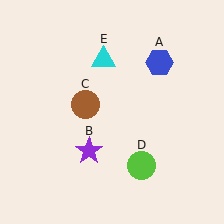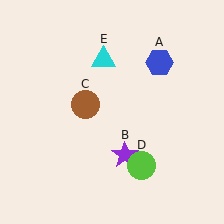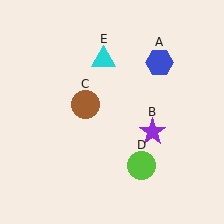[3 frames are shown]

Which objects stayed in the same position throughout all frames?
Blue hexagon (object A) and brown circle (object C) and lime circle (object D) and cyan triangle (object E) remained stationary.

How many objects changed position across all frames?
1 object changed position: purple star (object B).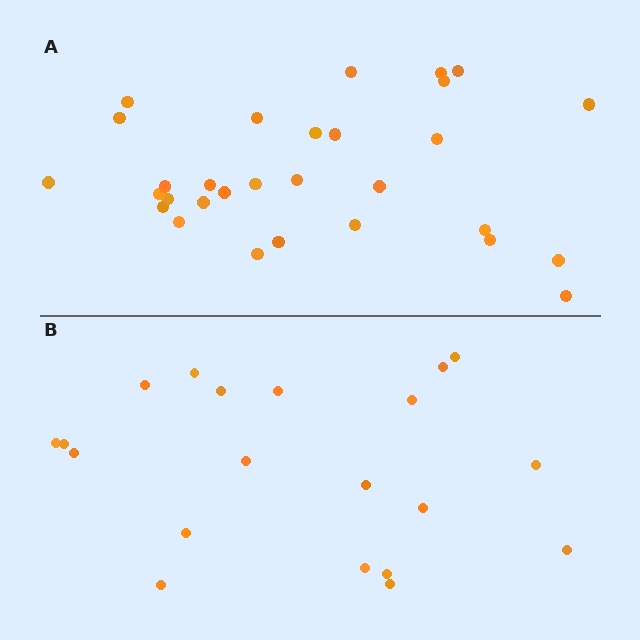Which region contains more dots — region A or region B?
Region A (the top region) has more dots.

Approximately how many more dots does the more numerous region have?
Region A has roughly 10 or so more dots than region B.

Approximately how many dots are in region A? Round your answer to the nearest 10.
About 30 dots.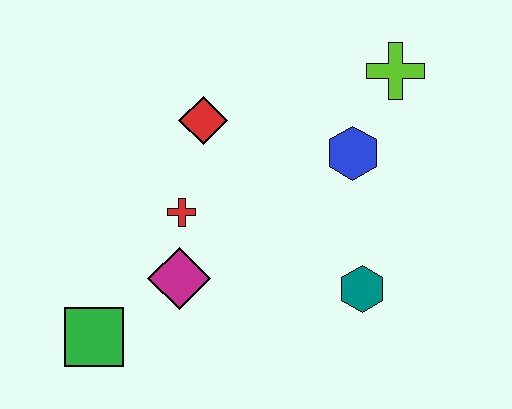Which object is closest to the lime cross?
The blue hexagon is closest to the lime cross.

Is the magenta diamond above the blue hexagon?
No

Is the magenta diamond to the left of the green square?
No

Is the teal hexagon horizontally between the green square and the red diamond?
No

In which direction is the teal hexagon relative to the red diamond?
The teal hexagon is below the red diamond.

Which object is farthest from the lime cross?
The green square is farthest from the lime cross.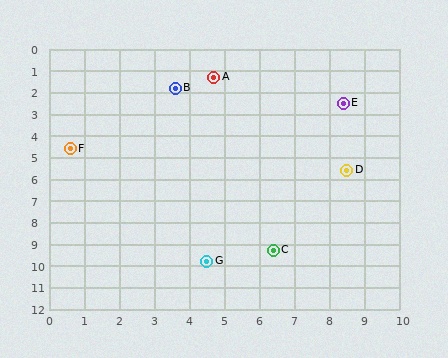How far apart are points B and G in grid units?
Points B and G are about 8.1 grid units apart.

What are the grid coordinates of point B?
Point B is at approximately (3.6, 1.8).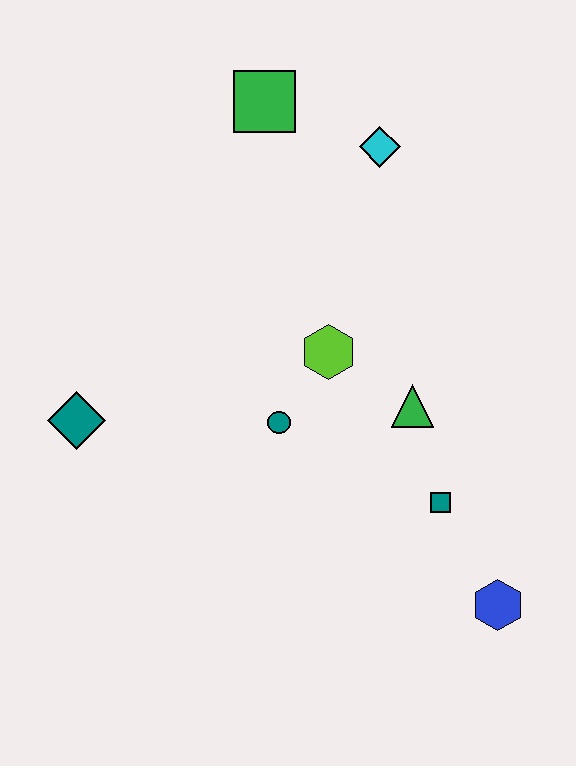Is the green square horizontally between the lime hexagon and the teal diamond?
Yes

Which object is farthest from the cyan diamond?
The blue hexagon is farthest from the cyan diamond.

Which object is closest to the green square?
The cyan diamond is closest to the green square.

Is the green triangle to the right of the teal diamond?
Yes